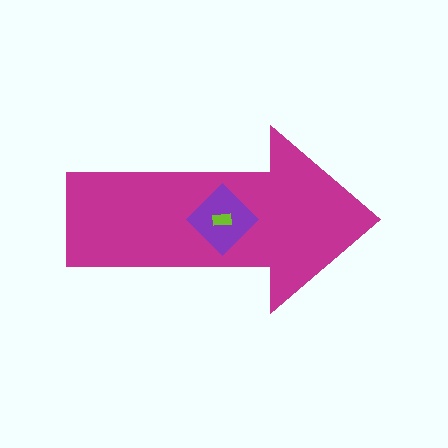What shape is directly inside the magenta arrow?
The purple diamond.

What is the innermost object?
The lime rectangle.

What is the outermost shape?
The magenta arrow.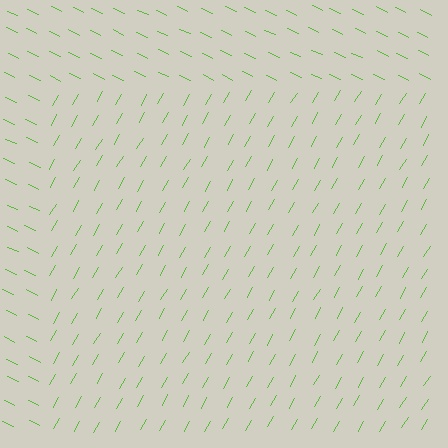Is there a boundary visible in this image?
Yes, there is a texture boundary formed by a change in line orientation.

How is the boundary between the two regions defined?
The boundary is defined purely by a change in line orientation (approximately 85 degrees difference). All lines are the same color and thickness.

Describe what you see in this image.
The image is filled with small lime line segments. A rectangle region in the image has lines oriented differently from the surrounding lines, creating a visible texture boundary.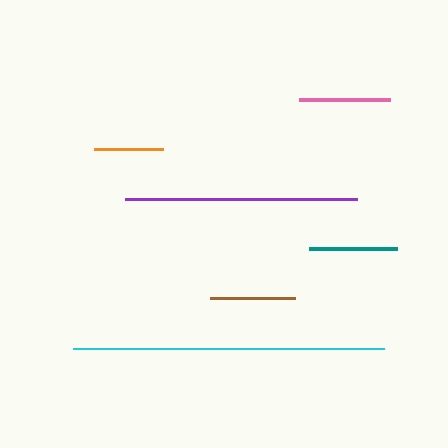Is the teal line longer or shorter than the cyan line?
The cyan line is longer than the teal line.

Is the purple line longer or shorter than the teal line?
The purple line is longer than the teal line.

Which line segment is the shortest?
The orange line is the shortest at approximately 70 pixels.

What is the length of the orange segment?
The orange segment is approximately 70 pixels long.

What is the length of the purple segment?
The purple segment is approximately 232 pixels long.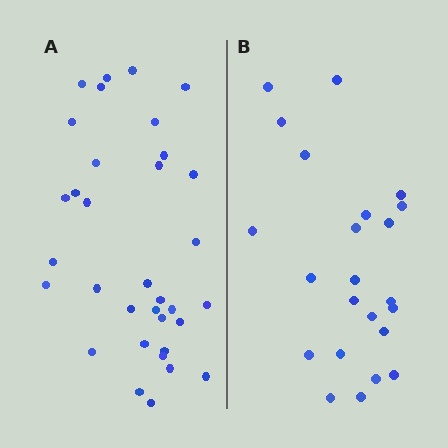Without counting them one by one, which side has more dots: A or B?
Region A (the left region) has more dots.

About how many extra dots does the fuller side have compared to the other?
Region A has roughly 12 or so more dots than region B.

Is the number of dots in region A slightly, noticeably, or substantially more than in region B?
Region A has substantially more. The ratio is roughly 1.5 to 1.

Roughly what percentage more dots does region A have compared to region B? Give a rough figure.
About 50% more.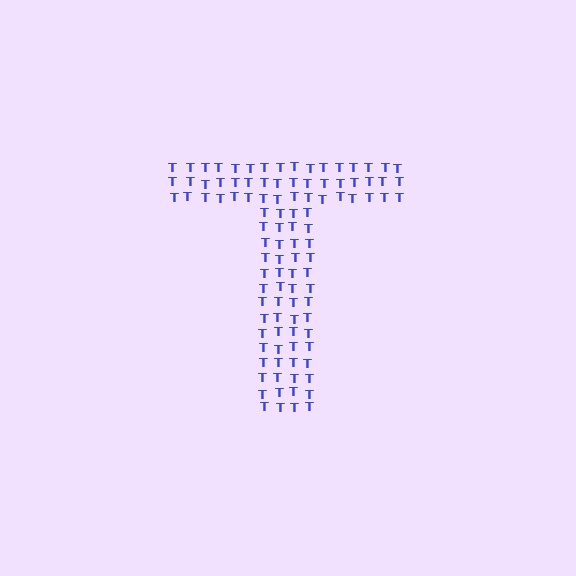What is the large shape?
The large shape is the letter T.